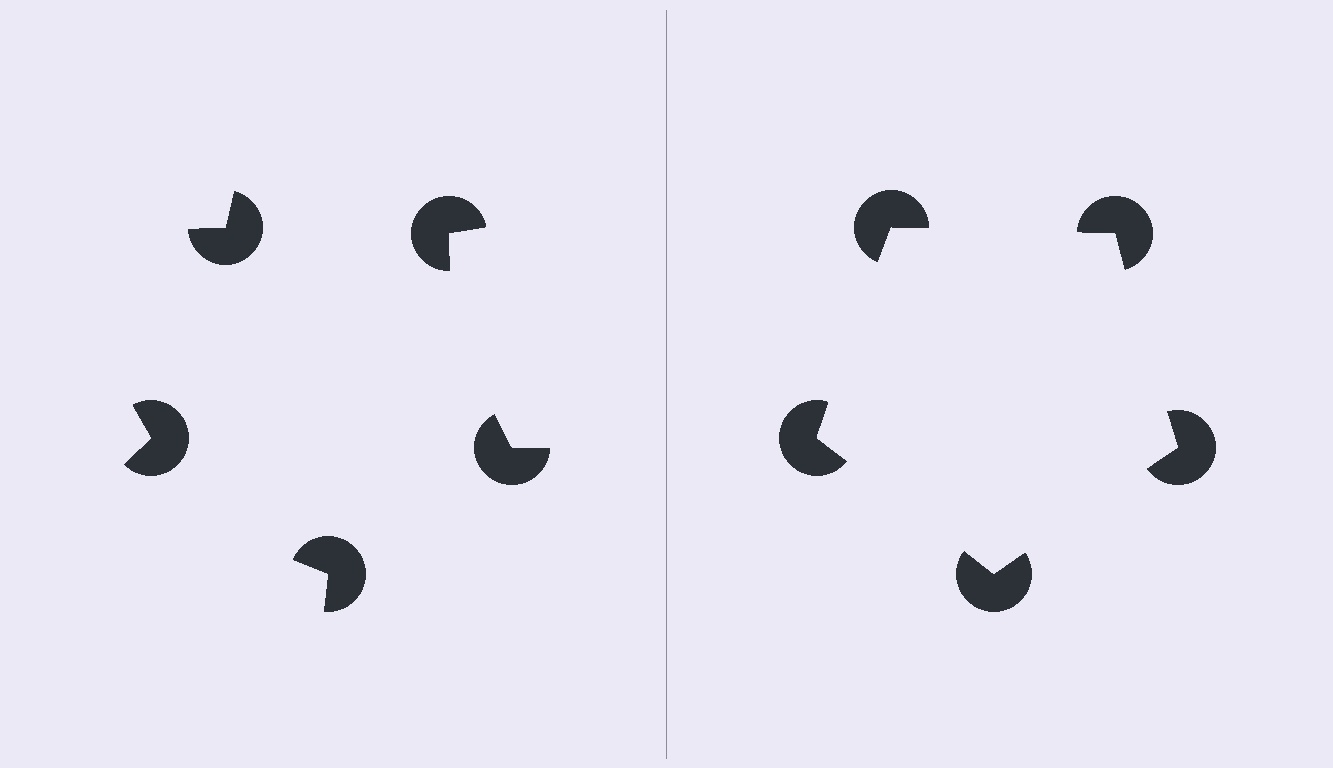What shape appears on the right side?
An illusory pentagon.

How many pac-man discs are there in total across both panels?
10 — 5 on each side.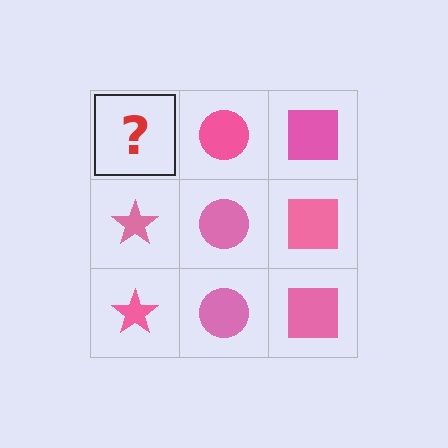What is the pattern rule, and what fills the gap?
The rule is that each column has a consistent shape. The gap should be filled with a pink star.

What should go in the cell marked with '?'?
The missing cell should contain a pink star.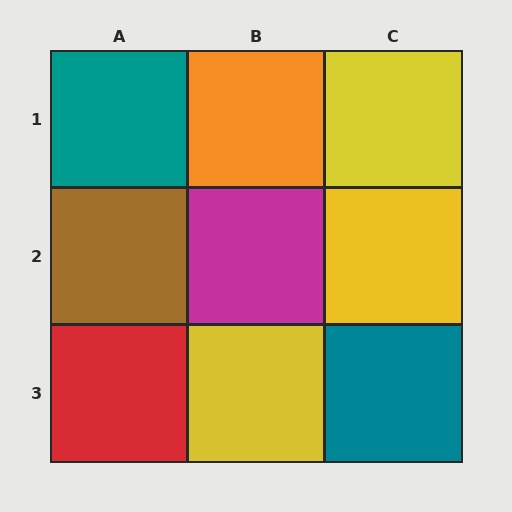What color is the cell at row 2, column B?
Magenta.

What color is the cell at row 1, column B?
Orange.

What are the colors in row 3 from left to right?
Red, yellow, teal.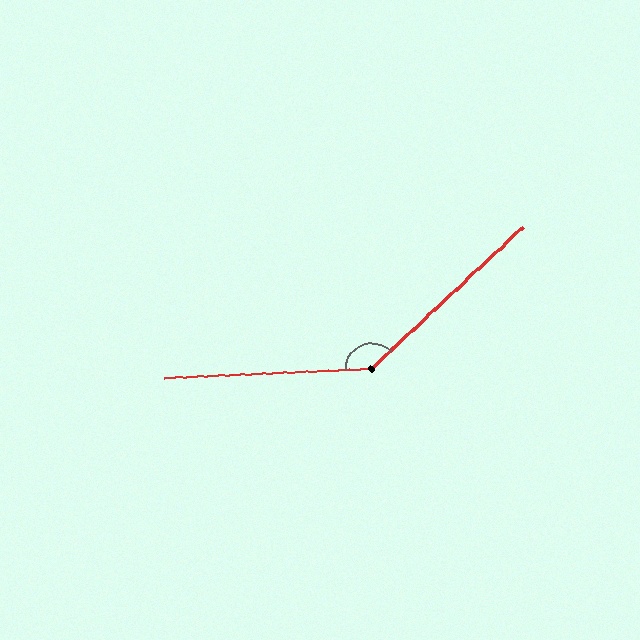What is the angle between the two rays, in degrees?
Approximately 139 degrees.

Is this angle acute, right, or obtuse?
It is obtuse.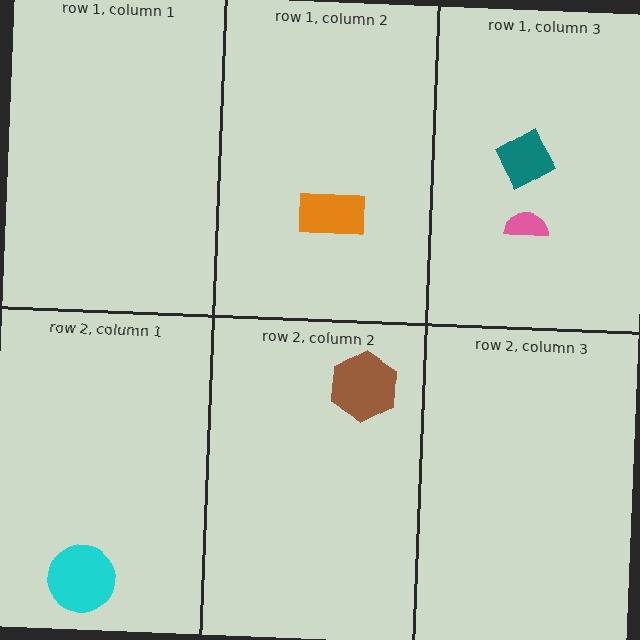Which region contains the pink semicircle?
The row 1, column 3 region.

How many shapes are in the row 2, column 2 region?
1.